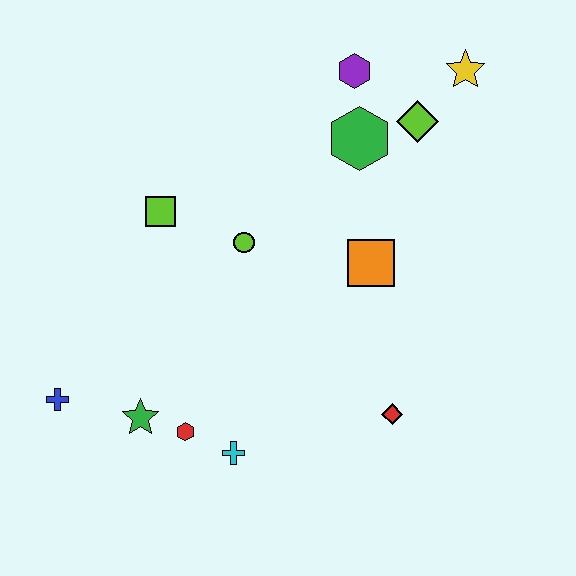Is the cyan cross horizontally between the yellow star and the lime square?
Yes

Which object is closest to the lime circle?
The lime square is closest to the lime circle.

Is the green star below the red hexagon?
No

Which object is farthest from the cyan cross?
The yellow star is farthest from the cyan cross.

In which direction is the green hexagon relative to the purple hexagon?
The green hexagon is below the purple hexagon.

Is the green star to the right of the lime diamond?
No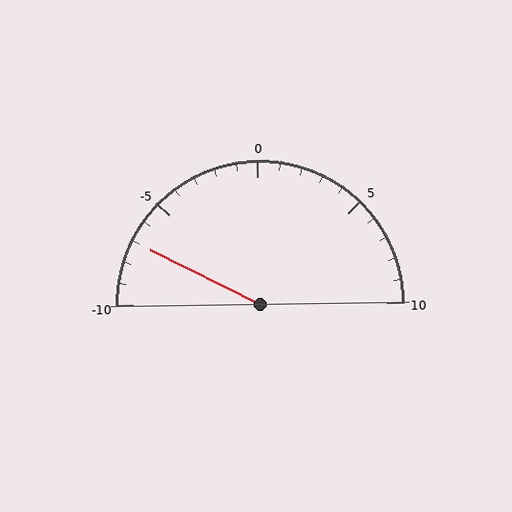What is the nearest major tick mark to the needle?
The nearest major tick mark is -5.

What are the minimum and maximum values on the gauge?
The gauge ranges from -10 to 10.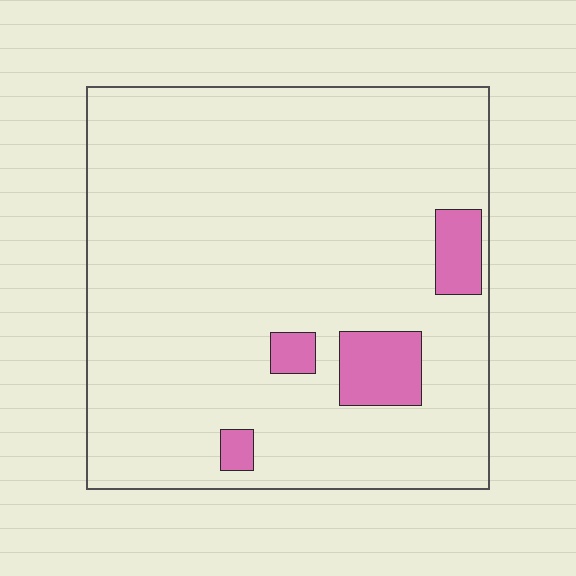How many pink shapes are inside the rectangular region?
4.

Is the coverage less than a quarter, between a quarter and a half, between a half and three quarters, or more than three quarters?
Less than a quarter.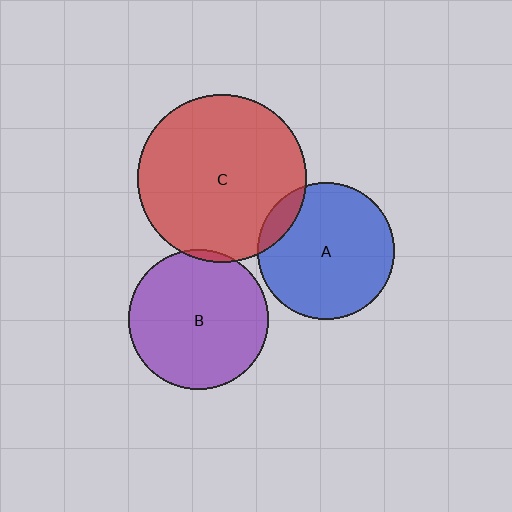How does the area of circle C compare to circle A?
Approximately 1.5 times.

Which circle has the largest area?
Circle C (red).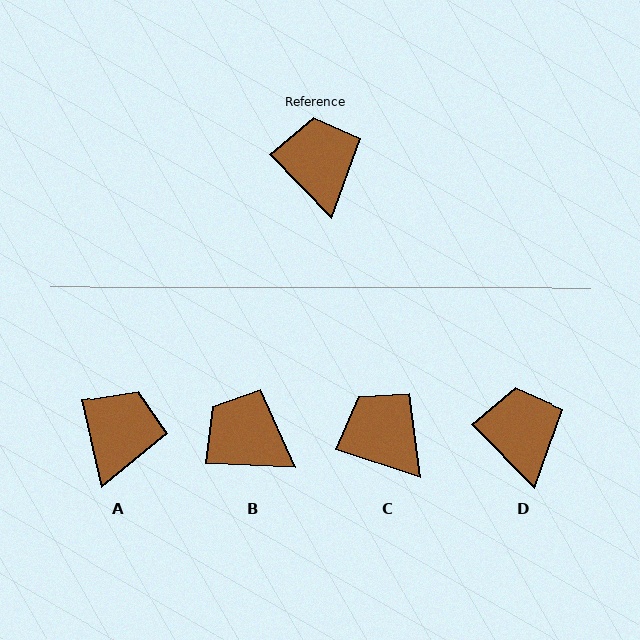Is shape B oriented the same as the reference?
No, it is off by about 43 degrees.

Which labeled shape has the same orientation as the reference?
D.